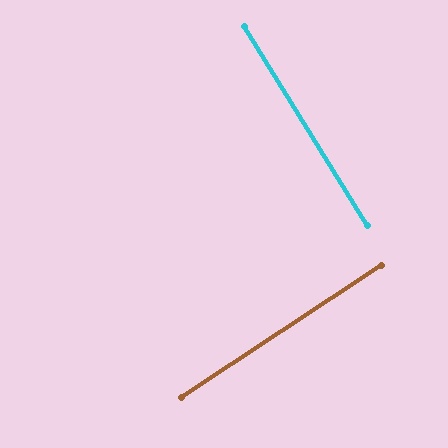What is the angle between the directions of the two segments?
Approximately 88 degrees.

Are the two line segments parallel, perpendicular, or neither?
Perpendicular — they meet at approximately 88°.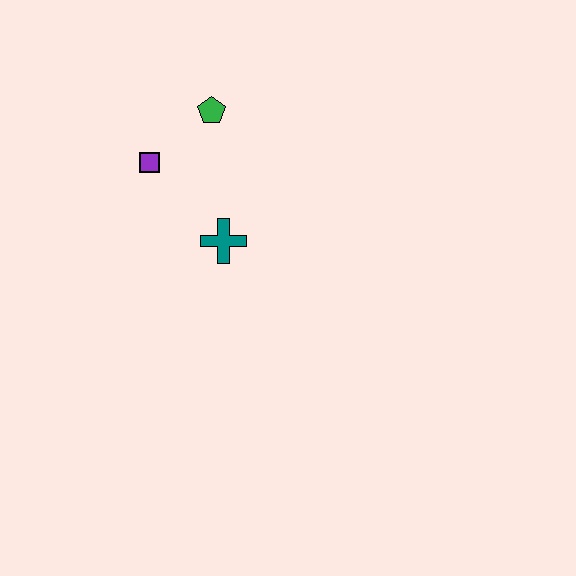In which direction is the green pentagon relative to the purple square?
The green pentagon is to the right of the purple square.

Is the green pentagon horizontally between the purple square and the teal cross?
Yes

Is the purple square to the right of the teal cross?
No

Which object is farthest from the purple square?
The teal cross is farthest from the purple square.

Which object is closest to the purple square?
The green pentagon is closest to the purple square.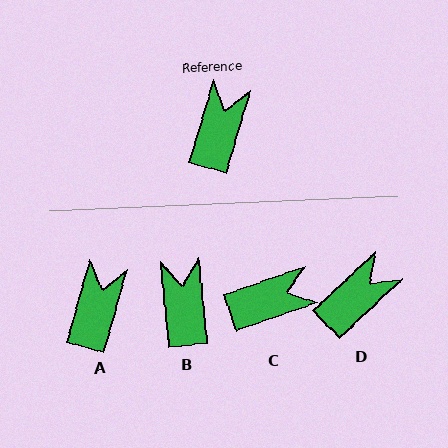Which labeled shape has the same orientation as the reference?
A.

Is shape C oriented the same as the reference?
No, it is off by about 54 degrees.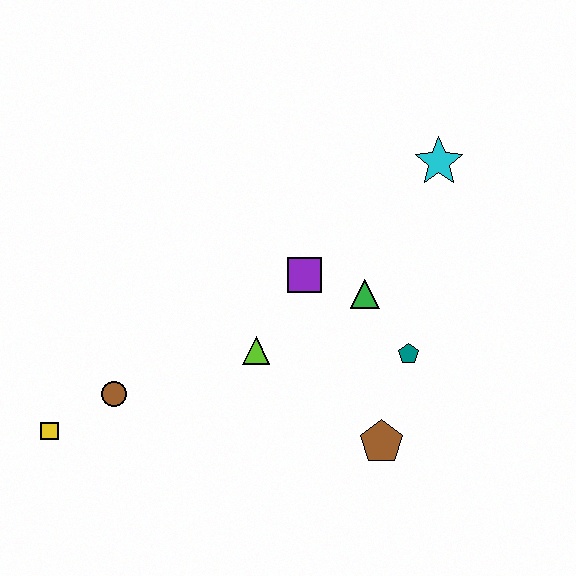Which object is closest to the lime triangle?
The purple square is closest to the lime triangle.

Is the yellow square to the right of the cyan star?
No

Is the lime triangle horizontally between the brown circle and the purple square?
Yes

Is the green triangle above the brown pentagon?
Yes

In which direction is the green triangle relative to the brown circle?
The green triangle is to the right of the brown circle.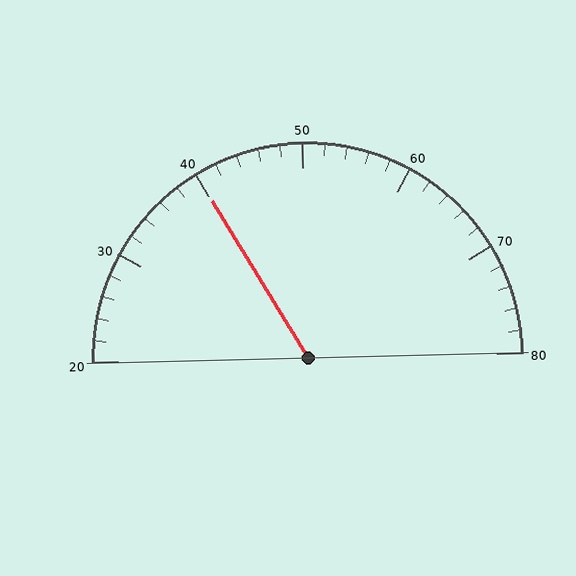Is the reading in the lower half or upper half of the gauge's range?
The reading is in the lower half of the range (20 to 80).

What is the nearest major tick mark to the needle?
The nearest major tick mark is 40.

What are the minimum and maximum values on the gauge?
The gauge ranges from 20 to 80.